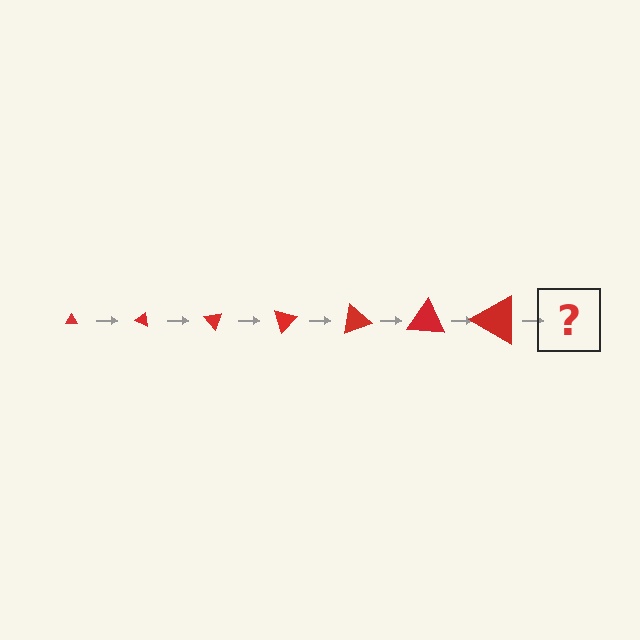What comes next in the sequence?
The next element should be a triangle, larger than the previous one and rotated 175 degrees from the start.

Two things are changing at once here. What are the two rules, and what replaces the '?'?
The two rules are that the triangle grows larger each step and it rotates 25 degrees each step. The '?' should be a triangle, larger than the previous one and rotated 175 degrees from the start.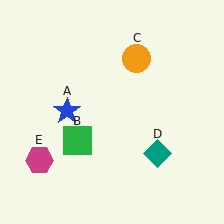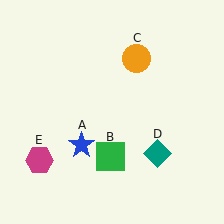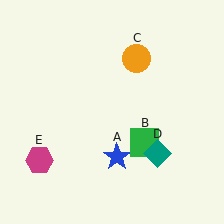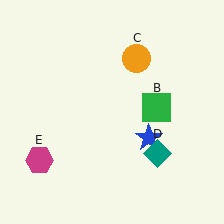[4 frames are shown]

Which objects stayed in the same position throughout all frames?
Orange circle (object C) and teal diamond (object D) and magenta hexagon (object E) remained stationary.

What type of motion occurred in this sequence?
The blue star (object A), green square (object B) rotated counterclockwise around the center of the scene.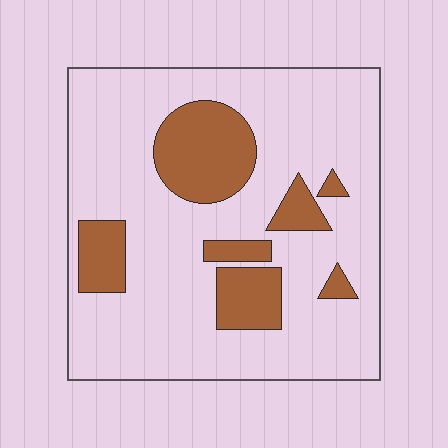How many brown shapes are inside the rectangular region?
7.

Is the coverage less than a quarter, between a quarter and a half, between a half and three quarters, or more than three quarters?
Less than a quarter.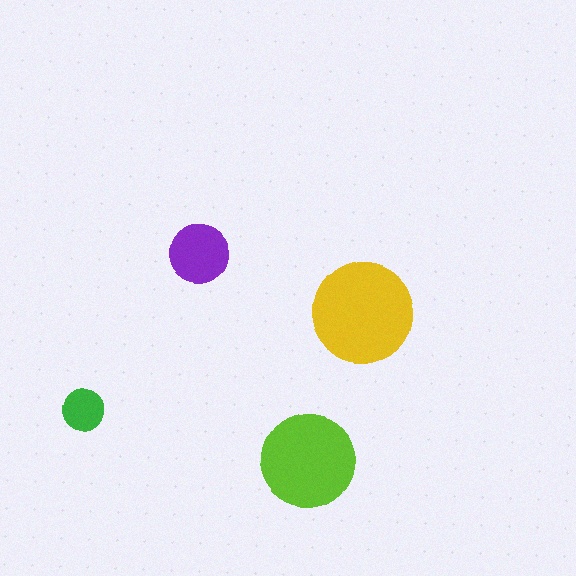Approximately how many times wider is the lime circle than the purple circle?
About 1.5 times wider.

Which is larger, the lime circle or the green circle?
The lime one.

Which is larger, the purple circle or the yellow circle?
The yellow one.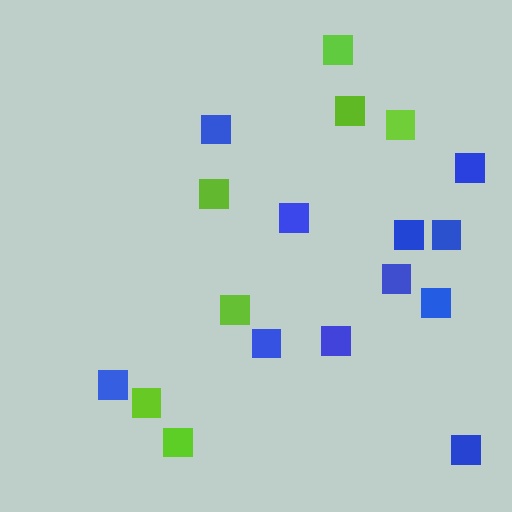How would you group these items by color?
There are 2 groups: one group of lime squares (7) and one group of blue squares (11).